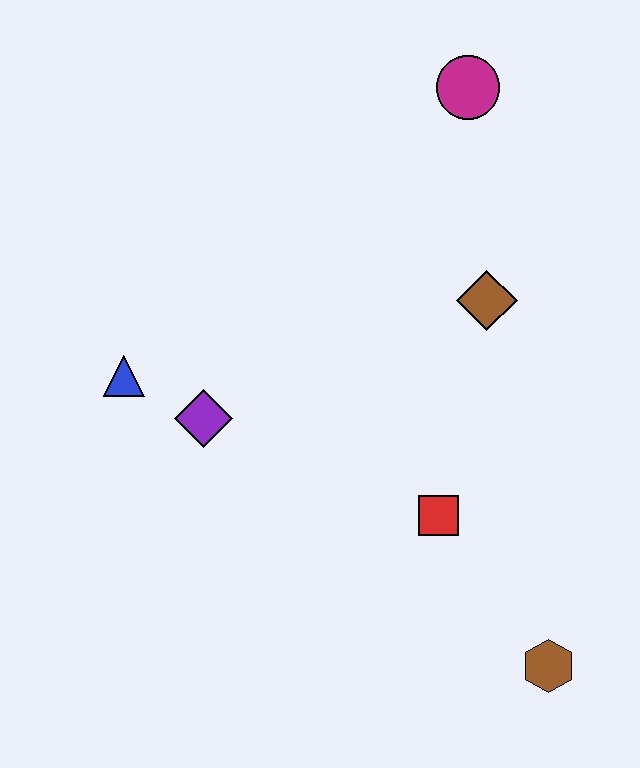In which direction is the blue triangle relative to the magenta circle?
The blue triangle is to the left of the magenta circle.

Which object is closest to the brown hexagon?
The red square is closest to the brown hexagon.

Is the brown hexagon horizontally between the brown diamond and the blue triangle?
No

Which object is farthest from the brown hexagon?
The magenta circle is farthest from the brown hexagon.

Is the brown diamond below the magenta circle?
Yes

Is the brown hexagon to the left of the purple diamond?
No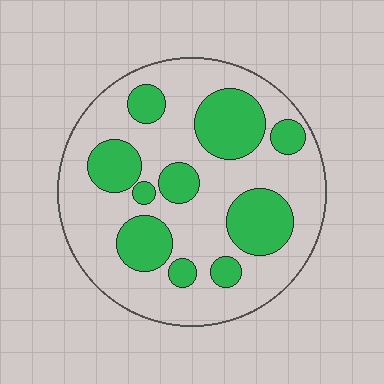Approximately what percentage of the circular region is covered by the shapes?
Approximately 30%.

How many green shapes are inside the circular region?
10.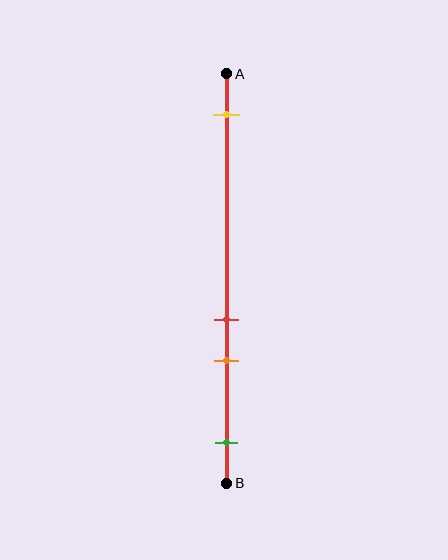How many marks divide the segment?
There are 4 marks dividing the segment.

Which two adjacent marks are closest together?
The red and orange marks are the closest adjacent pair.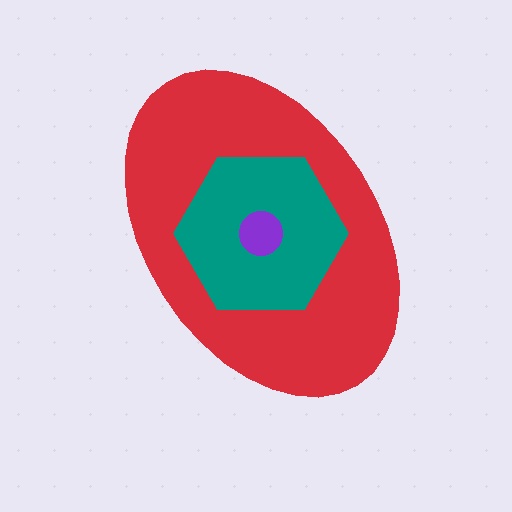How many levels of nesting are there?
3.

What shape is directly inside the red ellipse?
The teal hexagon.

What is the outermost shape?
The red ellipse.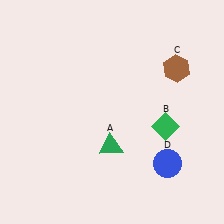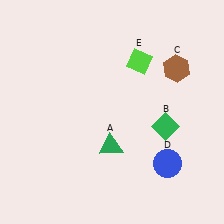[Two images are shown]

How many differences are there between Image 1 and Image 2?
There is 1 difference between the two images.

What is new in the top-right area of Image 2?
A lime diamond (E) was added in the top-right area of Image 2.